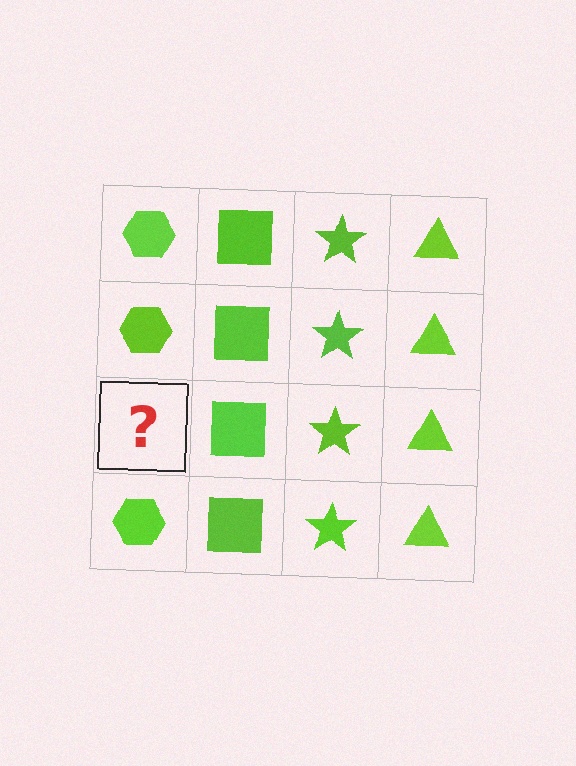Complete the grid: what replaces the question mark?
The question mark should be replaced with a lime hexagon.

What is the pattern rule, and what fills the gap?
The rule is that each column has a consistent shape. The gap should be filled with a lime hexagon.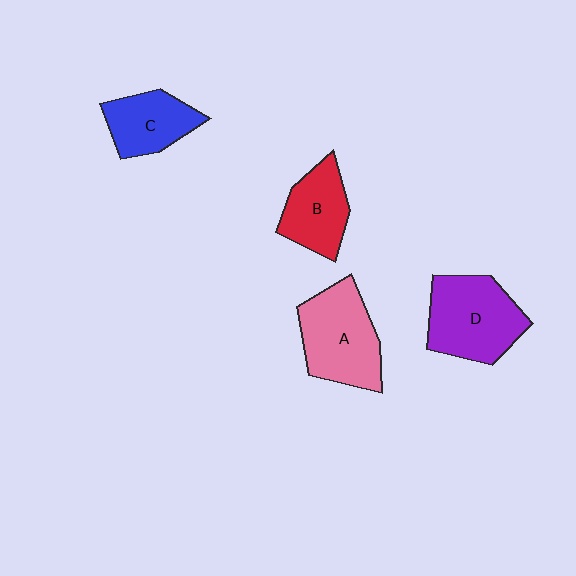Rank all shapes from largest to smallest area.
From largest to smallest: D (purple), A (pink), B (red), C (blue).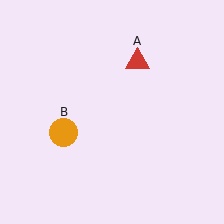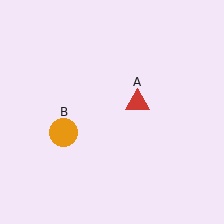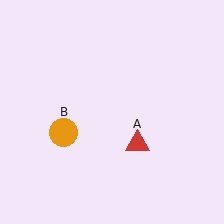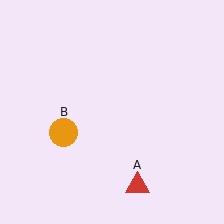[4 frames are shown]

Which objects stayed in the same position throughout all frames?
Orange circle (object B) remained stationary.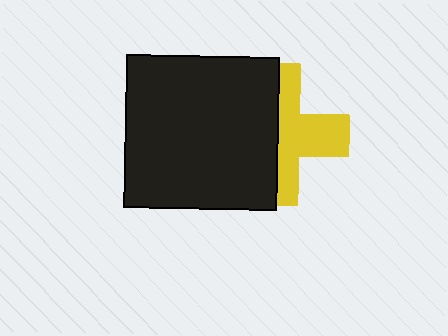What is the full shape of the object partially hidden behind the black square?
The partially hidden object is a yellow cross.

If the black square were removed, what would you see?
You would see the complete yellow cross.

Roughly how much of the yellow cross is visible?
About half of it is visible (roughly 50%).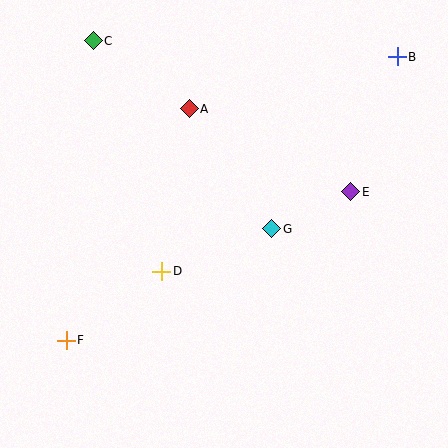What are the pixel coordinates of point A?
Point A is at (189, 109).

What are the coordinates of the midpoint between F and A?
The midpoint between F and A is at (128, 225).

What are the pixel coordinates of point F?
Point F is at (66, 340).